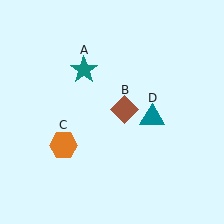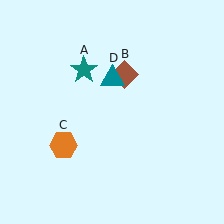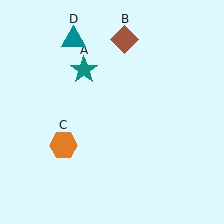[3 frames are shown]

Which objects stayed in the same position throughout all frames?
Teal star (object A) and orange hexagon (object C) remained stationary.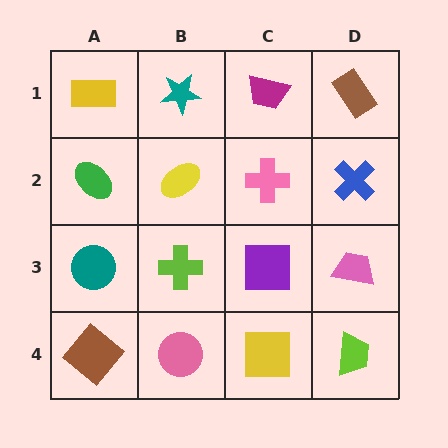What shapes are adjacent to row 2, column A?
A yellow rectangle (row 1, column A), a teal circle (row 3, column A), a yellow ellipse (row 2, column B).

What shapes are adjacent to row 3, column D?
A blue cross (row 2, column D), a lime trapezoid (row 4, column D), a purple square (row 3, column C).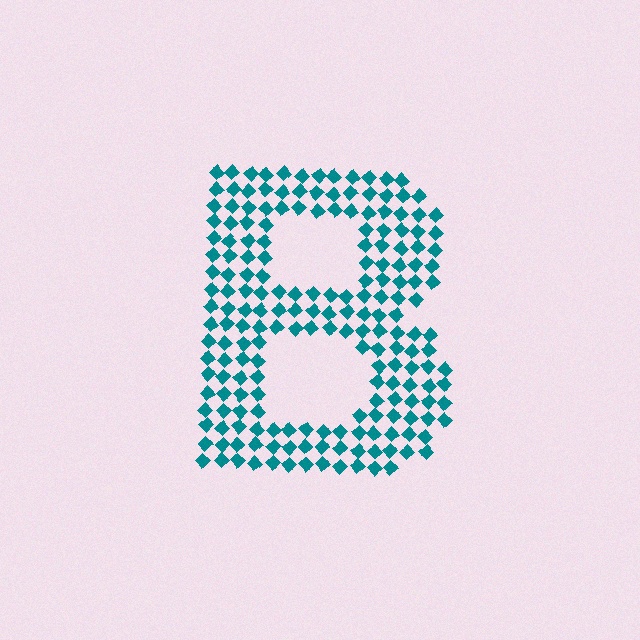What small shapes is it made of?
It is made of small diamonds.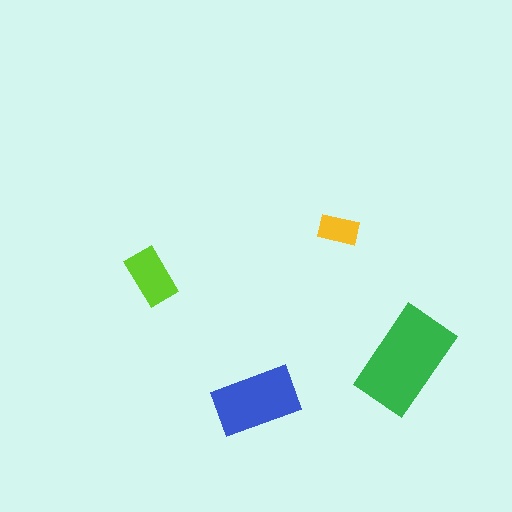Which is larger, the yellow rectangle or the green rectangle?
The green one.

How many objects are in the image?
There are 4 objects in the image.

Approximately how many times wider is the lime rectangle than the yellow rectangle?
About 1.5 times wider.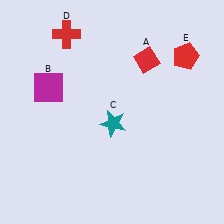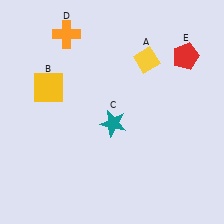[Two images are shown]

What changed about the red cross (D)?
In Image 1, D is red. In Image 2, it changed to orange.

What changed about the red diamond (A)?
In Image 1, A is red. In Image 2, it changed to yellow.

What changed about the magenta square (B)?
In Image 1, B is magenta. In Image 2, it changed to yellow.